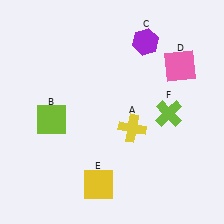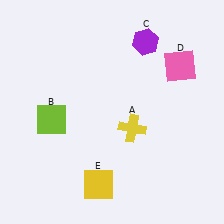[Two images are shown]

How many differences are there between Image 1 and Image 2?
There is 1 difference between the two images.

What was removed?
The lime cross (F) was removed in Image 2.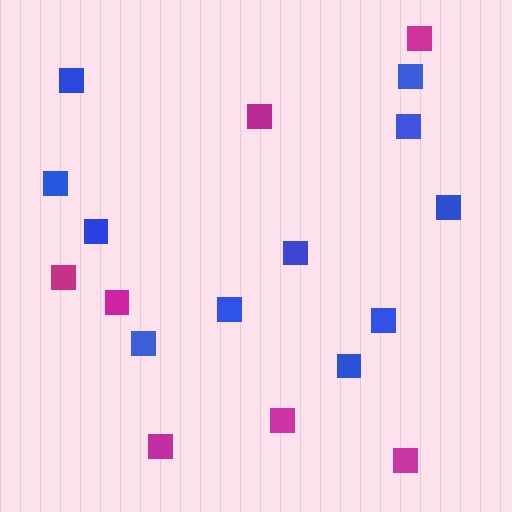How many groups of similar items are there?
There are 2 groups: one group of magenta squares (7) and one group of blue squares (11).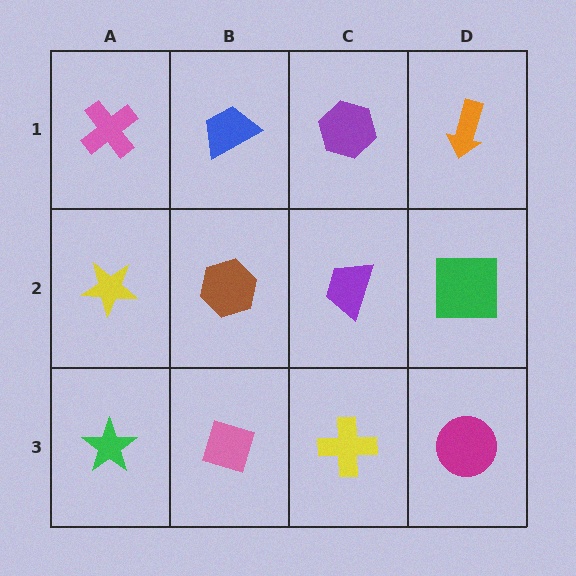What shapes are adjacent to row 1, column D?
A green square (row 2, column D), a purple hexagon (row 1, column C).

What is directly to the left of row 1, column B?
A pink cross.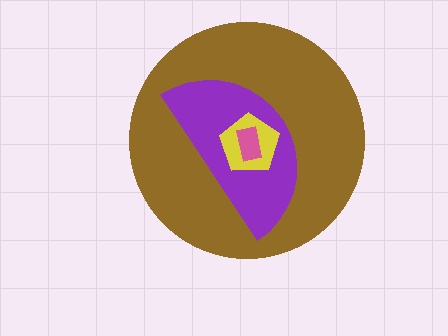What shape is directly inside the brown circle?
The purple semicircle.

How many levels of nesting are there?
4.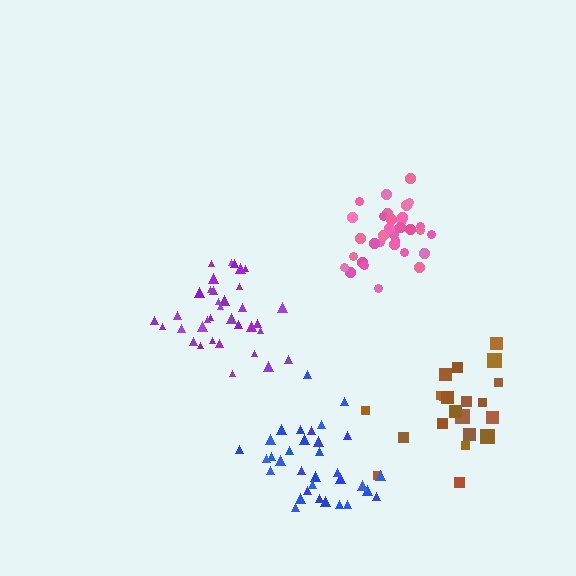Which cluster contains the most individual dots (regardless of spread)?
Purple (35).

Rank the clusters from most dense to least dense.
pink, blue, purple, brown.